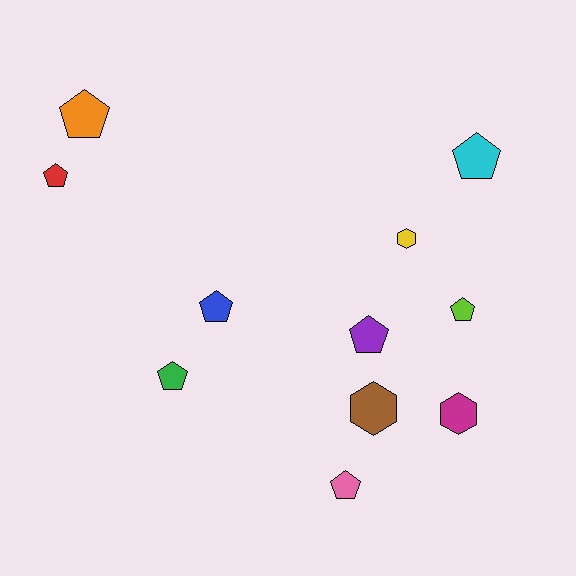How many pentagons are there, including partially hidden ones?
There are 8 pentagons.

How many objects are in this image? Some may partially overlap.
There are 11 objects.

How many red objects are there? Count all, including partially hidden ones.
There is 1 red object.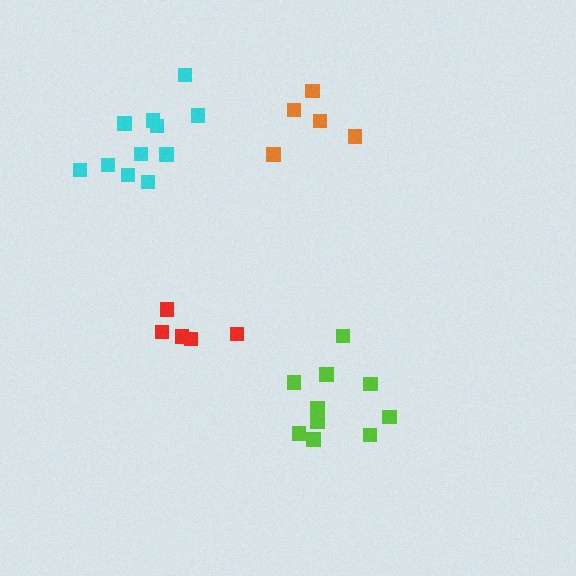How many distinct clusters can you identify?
There are 4 distinct clusters.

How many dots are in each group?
Group 1: 11 dots, Group 2: 10 dots, Group 3: 5 dots, Group 4: 5 dots (31 total).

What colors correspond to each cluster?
The clusters are colored: cyan, lime, red, orange.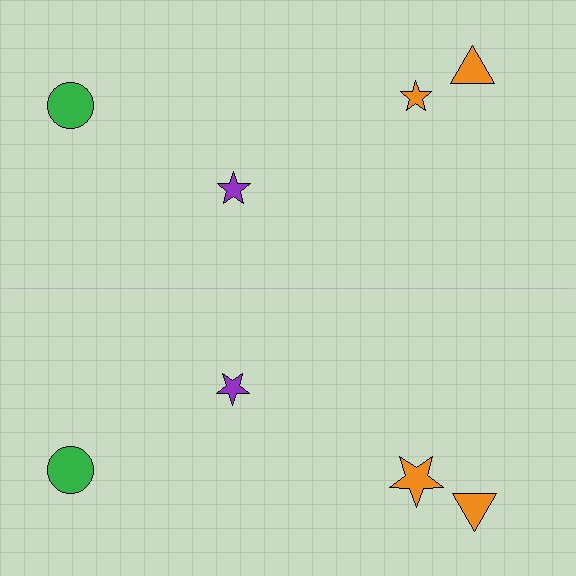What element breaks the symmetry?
The orange star on the bottom side has a different size than its mirror counterpart.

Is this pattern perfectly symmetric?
No, the pattern is not perfectly symmetric. The orange star on the bottom side has a different size than its mirror counterpart.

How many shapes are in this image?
There are 8 shapes in this image.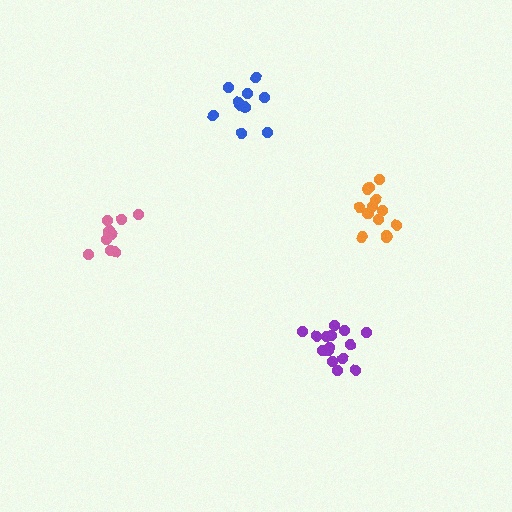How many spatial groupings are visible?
There are 4 spatial groupings.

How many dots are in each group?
Group 1: 14 dots, Group 2: 10 dots, Group 3: 16 dots, Group 4: 11 dots (51 total).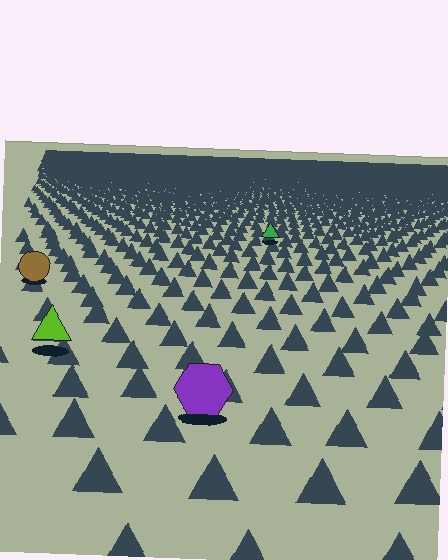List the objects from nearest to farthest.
From nearest to farthest: the purple hexagon, the lime triangle, the brown circle, the green triangle.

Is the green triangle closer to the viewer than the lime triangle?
No. The lime triangle is closer — you can tell from the texture gradient: the ground texture is coarser near it.